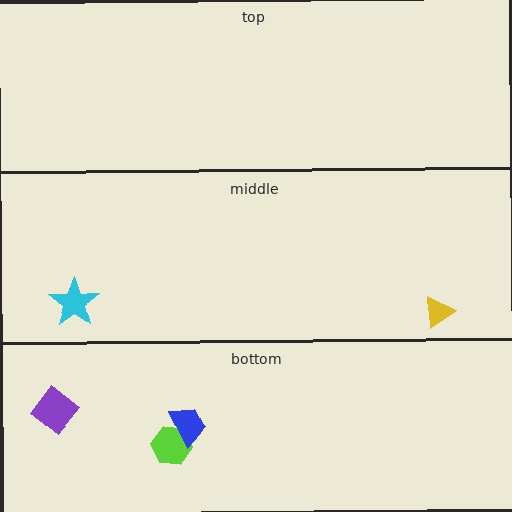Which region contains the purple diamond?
The bottom region.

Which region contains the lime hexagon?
The bottom region.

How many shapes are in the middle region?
2.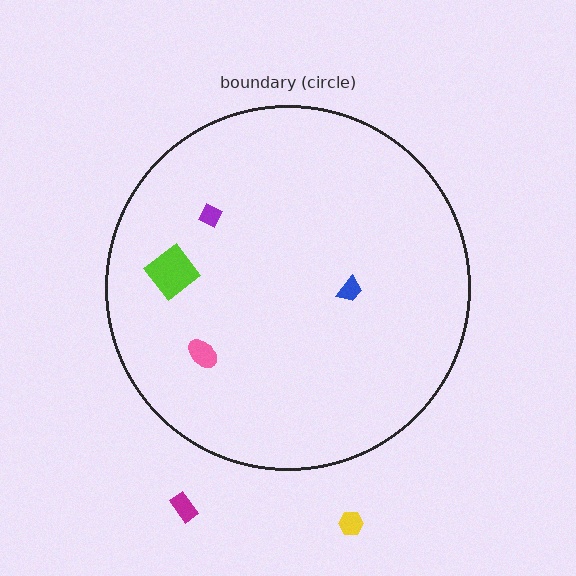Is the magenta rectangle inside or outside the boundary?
Outside.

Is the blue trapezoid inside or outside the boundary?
Inside.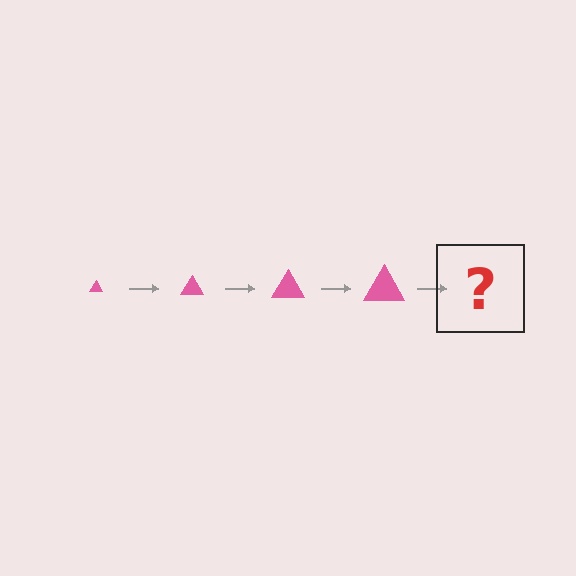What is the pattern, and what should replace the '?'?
The pattern is that the triangle gets progressively larger each step. The '?' should be a pink triangle, larger than the previous one.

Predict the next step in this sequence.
The next step is a pink triangle, larger than the previous one.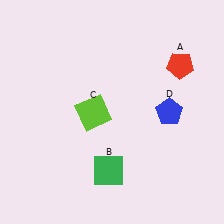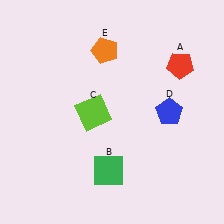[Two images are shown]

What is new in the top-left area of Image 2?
An orange pentagon (E) was added in the top-left area of Image 2.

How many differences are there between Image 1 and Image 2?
There is 1 difference between the two images.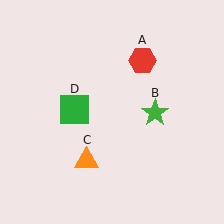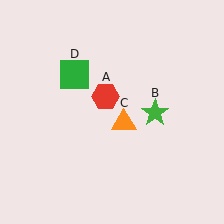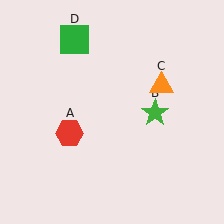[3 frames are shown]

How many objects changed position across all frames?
3 objects changed position: red hexagon (object A), orange triangle (object C), green square (object D).